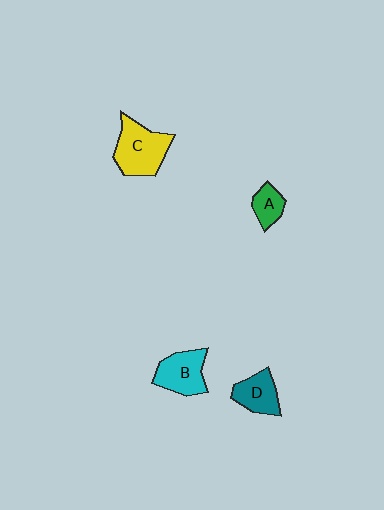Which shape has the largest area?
Shape C (yellow).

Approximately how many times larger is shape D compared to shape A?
Approximately 1.5 times.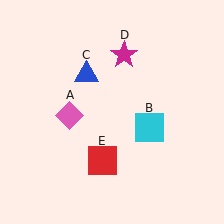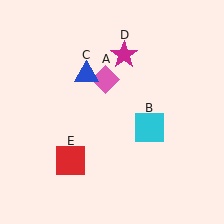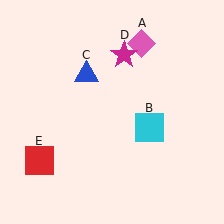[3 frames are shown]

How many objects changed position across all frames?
2 objects changed position: pink diamond (object A), red square (object E).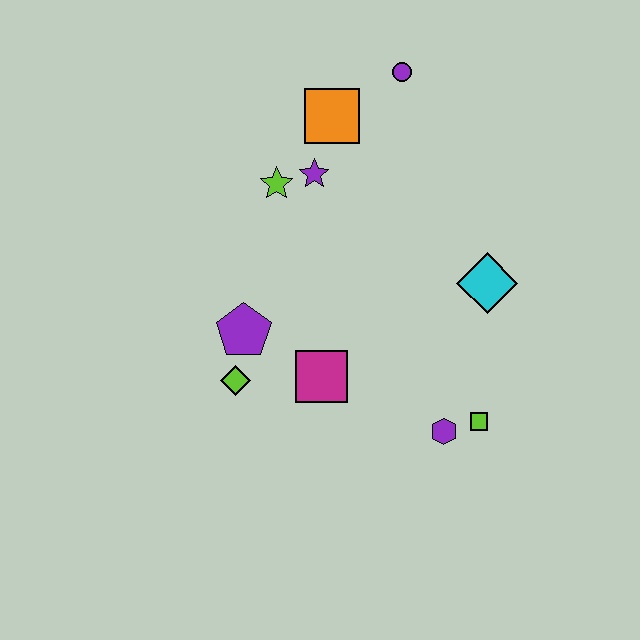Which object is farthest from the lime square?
The purple circle is farthest from the lime square.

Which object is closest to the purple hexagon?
The lime square is closest to the purple hexagon.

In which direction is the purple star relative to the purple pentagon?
The purple star is above the purple pentagon.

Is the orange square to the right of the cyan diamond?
No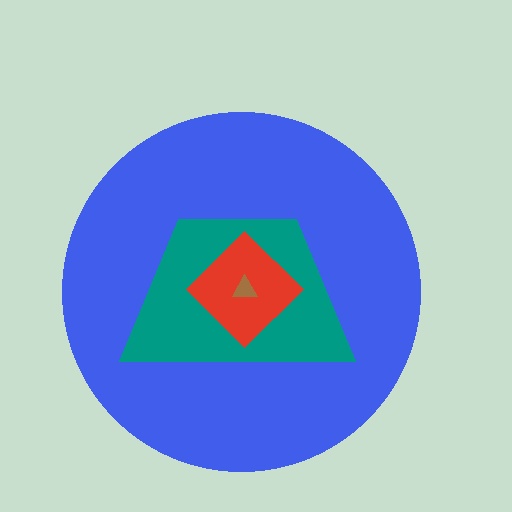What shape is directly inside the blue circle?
The teal trapezoid.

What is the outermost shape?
The blue circle.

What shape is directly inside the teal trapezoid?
The red diamond.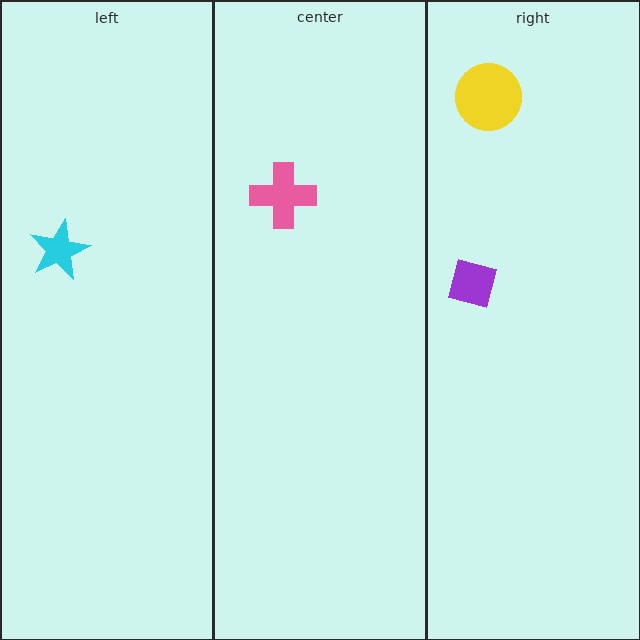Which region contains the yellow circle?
The right region.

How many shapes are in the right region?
2.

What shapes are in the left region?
The cyan star.